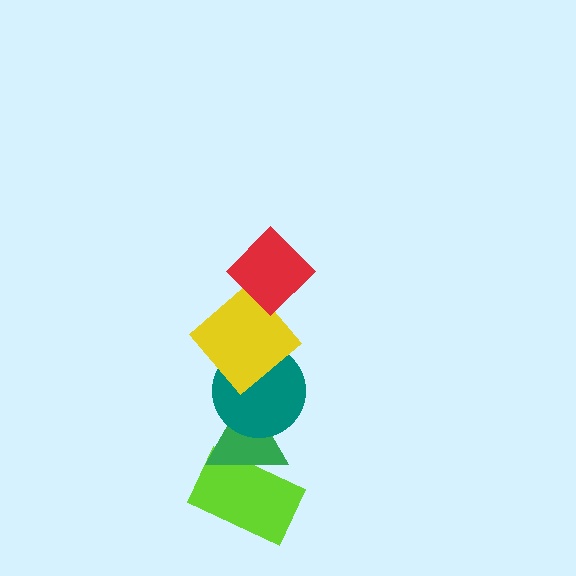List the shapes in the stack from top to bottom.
From top to bottom: the red diamond, the yellow diamond, the teal circle, the green triangle, the lime rectangle.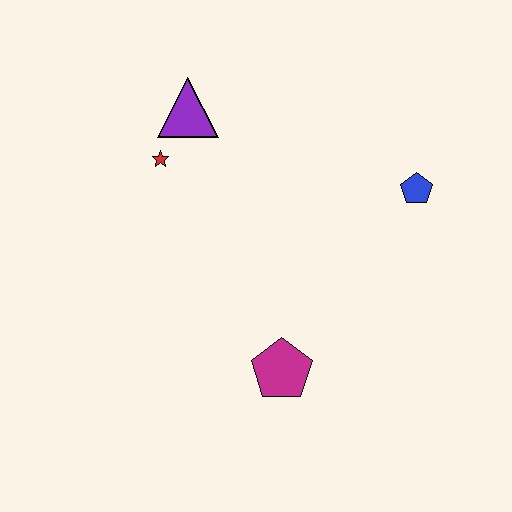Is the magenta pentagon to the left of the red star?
No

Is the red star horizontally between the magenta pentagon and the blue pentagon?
No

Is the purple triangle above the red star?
Yes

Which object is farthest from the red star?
The blue pentagon is farthest from the red star.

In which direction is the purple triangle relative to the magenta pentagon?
The purple triangle is above the magenta pentagon.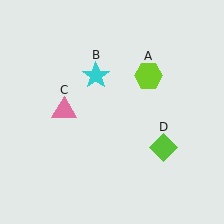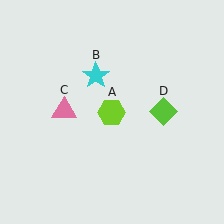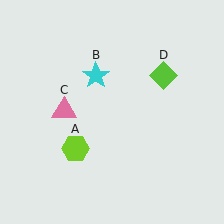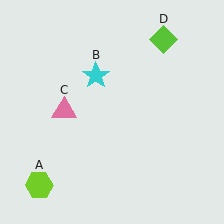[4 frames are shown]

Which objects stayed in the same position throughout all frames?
Cyan star (object B) and pink triangle (object C) remained stationary.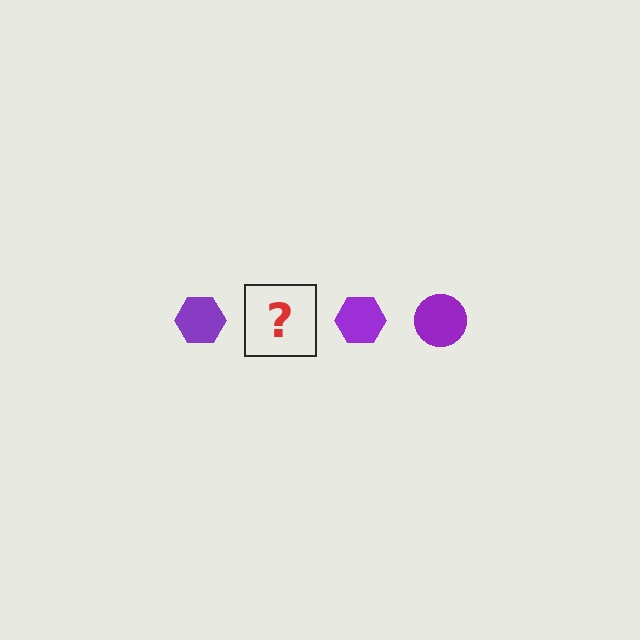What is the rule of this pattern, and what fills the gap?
The rule is that the pattern cycles through hexagon, circle shapes in purple. The gap should be filled with a purple circle.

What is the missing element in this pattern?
The missing element is a purple circle.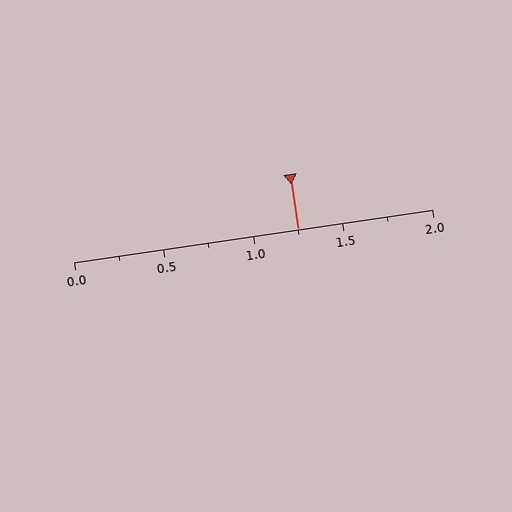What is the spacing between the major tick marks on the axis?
The major ticks are spaced 0.5 apart.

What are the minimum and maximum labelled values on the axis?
The axis runs from 0.0 to 2.0.